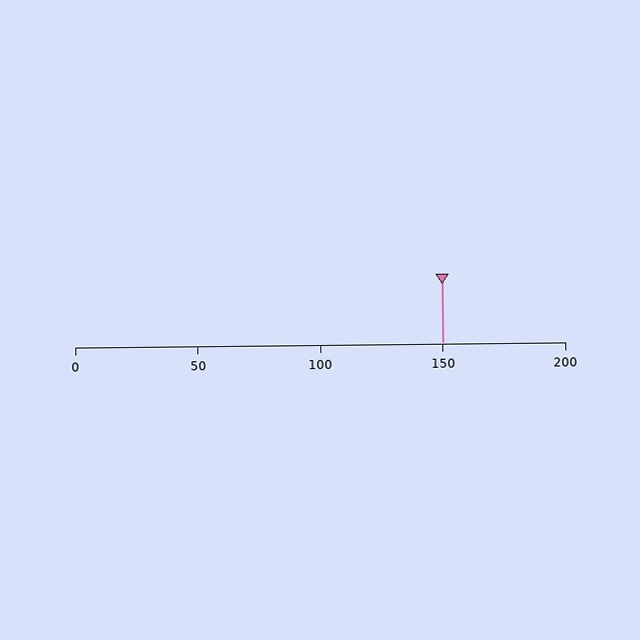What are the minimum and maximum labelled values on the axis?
The axis runs from 0 to 200.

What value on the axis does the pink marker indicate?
The marker indicates approximately 150.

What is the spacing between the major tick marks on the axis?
The major ticks are spaced 50 apart.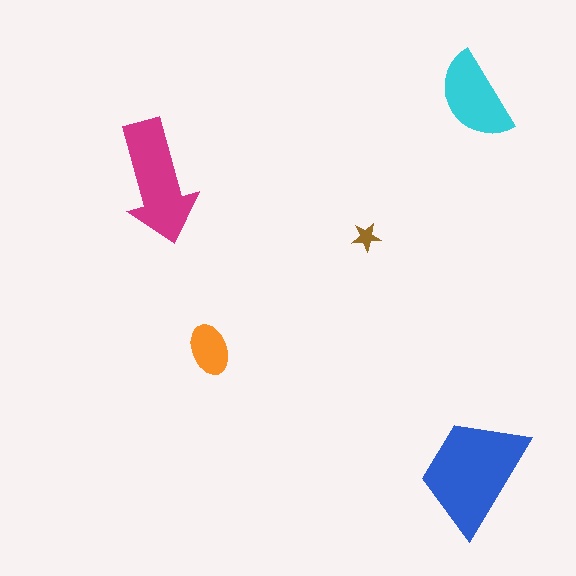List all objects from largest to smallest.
The blue trapezoid, the magenta arrow, the cyan semicircle, the orange ellipse, the brown star.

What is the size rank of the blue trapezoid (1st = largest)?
1st.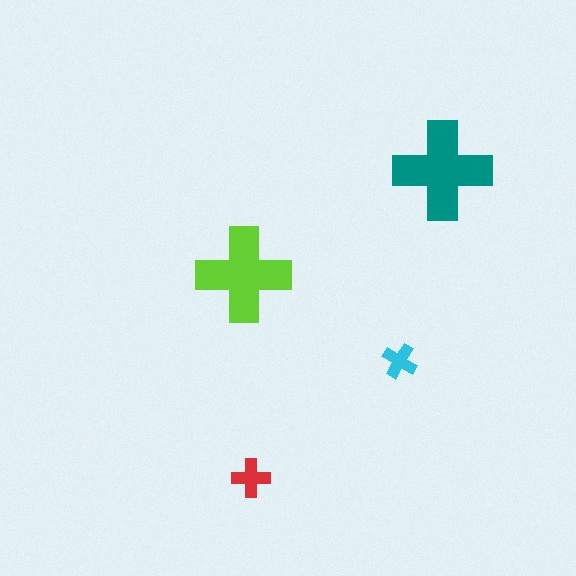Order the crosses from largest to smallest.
the teal one, the lime one, the red one, the cyan one.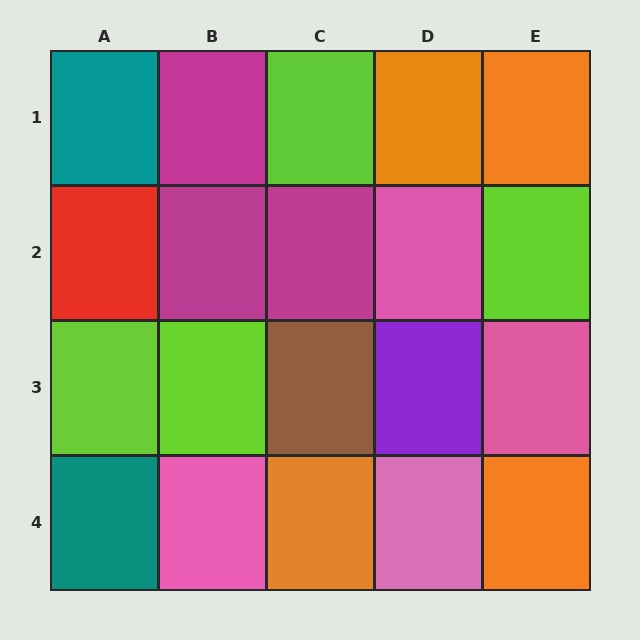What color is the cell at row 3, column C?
Brown.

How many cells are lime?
4 cells are lime.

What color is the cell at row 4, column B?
Pink.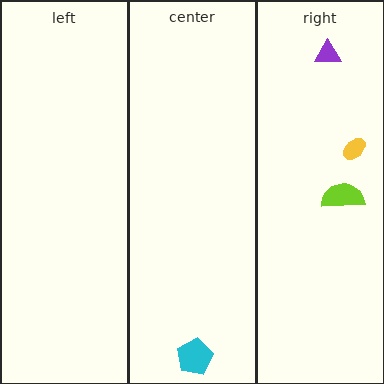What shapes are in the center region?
The cyan pentagon.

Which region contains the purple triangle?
The right region.